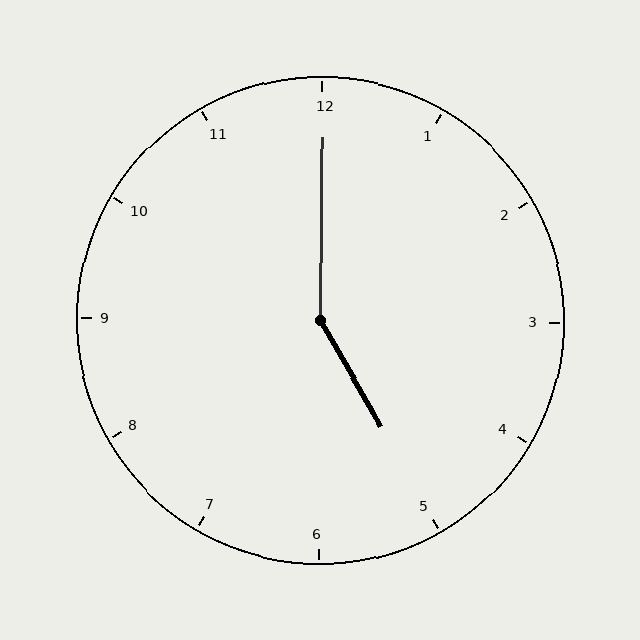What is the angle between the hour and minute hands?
Approximately 150 degrees.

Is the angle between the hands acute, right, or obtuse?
It is obtuse.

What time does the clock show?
5:00.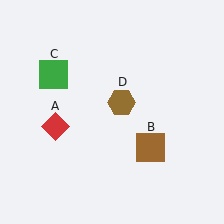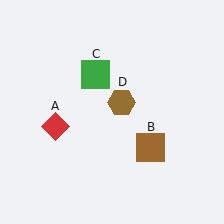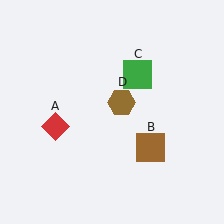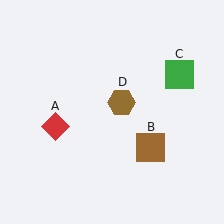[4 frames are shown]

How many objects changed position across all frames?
1 object changed position: green square (object C).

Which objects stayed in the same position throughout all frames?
Red diamond (object A) and brown square (object B) and brown hexagon (object D) remained stationary.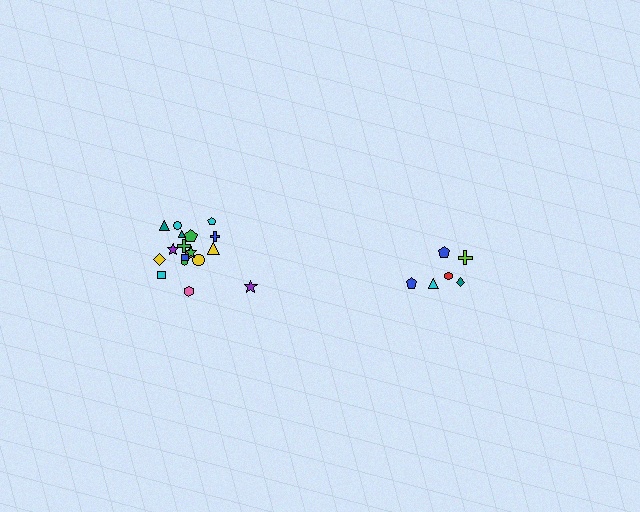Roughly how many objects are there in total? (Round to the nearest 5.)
Roughly 25 objects in total.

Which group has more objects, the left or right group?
The left group.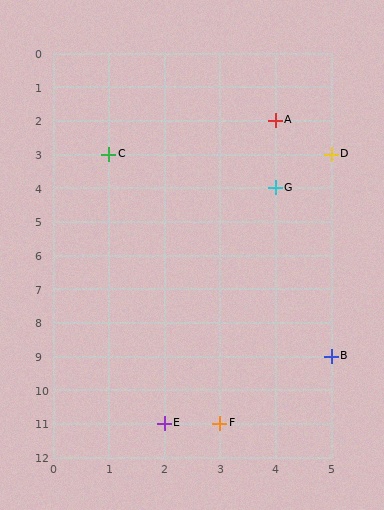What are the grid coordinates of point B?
Point B is at grid coordinates (5, 9).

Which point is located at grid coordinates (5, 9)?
Point B is at (5, 9).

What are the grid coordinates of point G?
Point G is at grid coordinates (4, 4).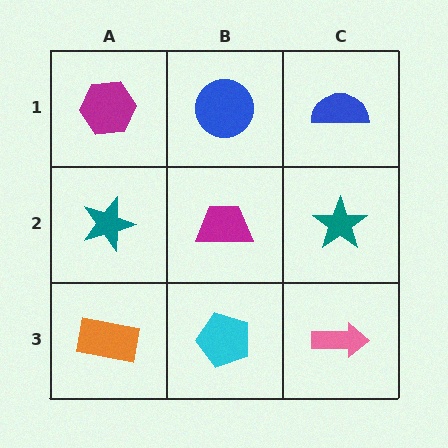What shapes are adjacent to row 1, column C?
A teal star (row 2, column C), a blue circle (row 1, column B).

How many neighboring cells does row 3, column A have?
2.